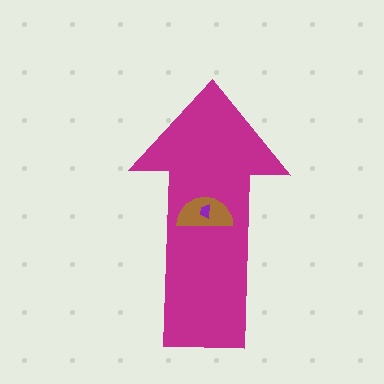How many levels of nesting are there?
3.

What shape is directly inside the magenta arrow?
The brown semicircle.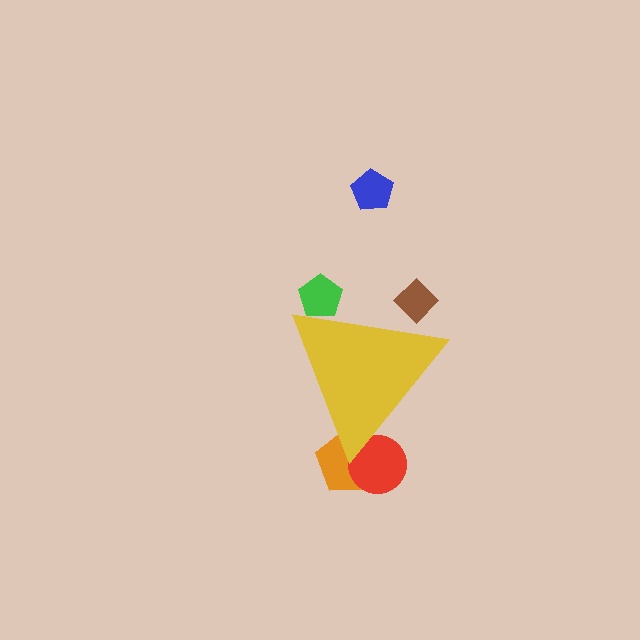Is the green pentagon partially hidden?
Yes, the green pentagon is partially hidden behind the yellow triangle.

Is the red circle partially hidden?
Yes, the red circle is partially hidden behind the yellow triangle.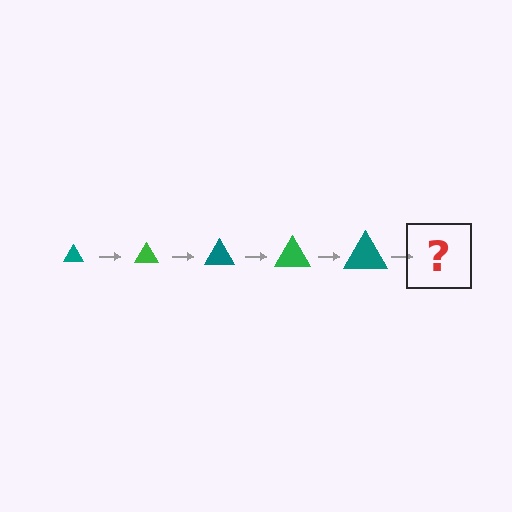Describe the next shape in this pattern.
It should be a green triangle, larger than the previous one.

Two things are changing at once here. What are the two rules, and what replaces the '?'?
The two rules are that the triangle grows larger each step and the color cycles through teal and green. The '?' should be a green triangle, larger than the previous one.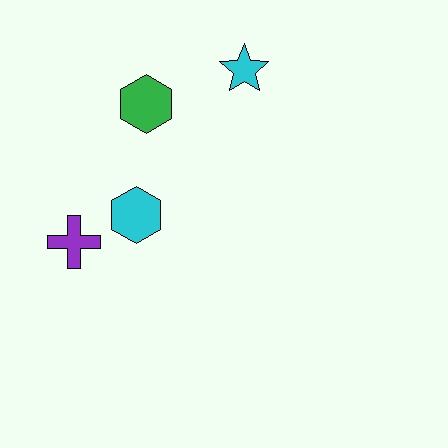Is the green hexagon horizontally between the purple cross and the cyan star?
Yes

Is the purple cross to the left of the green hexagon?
Yes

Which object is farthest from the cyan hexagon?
The cyan star is farthest from the cyan hexagon.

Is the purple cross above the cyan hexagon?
No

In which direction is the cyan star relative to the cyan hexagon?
The cyan star is above the cyan hexagon.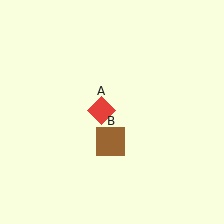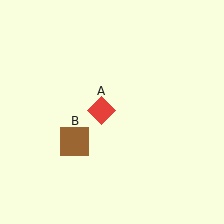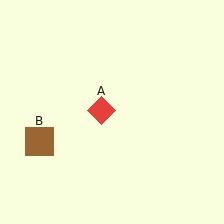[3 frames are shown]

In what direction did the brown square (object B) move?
The brown square (object B) moved left.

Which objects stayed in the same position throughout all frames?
Red diamond (object A) remained stationary.